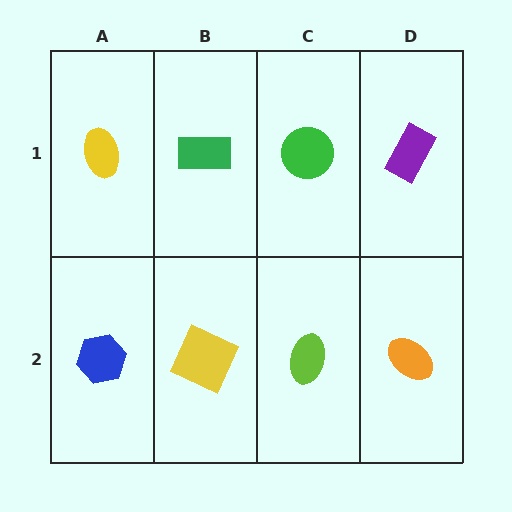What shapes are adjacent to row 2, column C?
A green circle (row 1, column C), a yellow square (row 2, column B), an orange ellipse (row 2, column D).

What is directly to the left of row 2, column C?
A yellow square.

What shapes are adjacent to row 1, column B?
A yellow square (row 2, column B), a yellow ellipse (row 1, column A), a green circle (row 1, column C).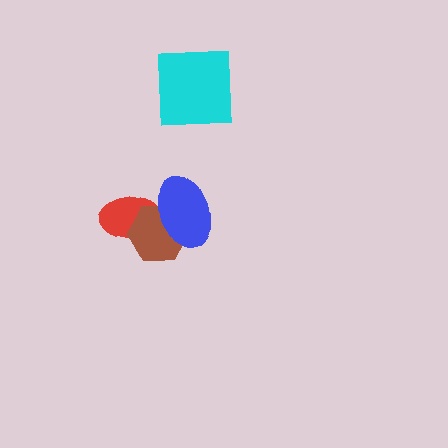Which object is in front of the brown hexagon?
The blue ellipse is in front of the brown hexagon.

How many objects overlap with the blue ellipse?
2 objects overlap with the blue ellipse.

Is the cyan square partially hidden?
No, no other shape covers it.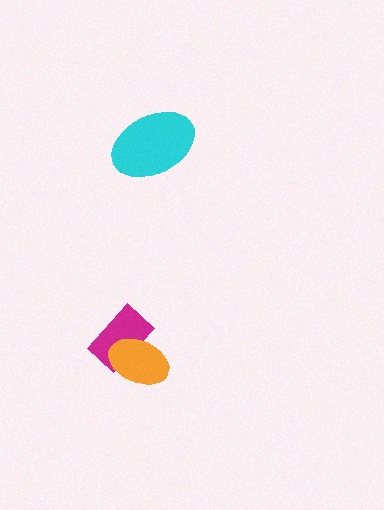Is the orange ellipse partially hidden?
No, no other shape covers it.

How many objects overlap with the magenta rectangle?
1 object overlaps with the magenta rectangle.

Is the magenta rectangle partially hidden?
Yes, it is partially covered by another shape.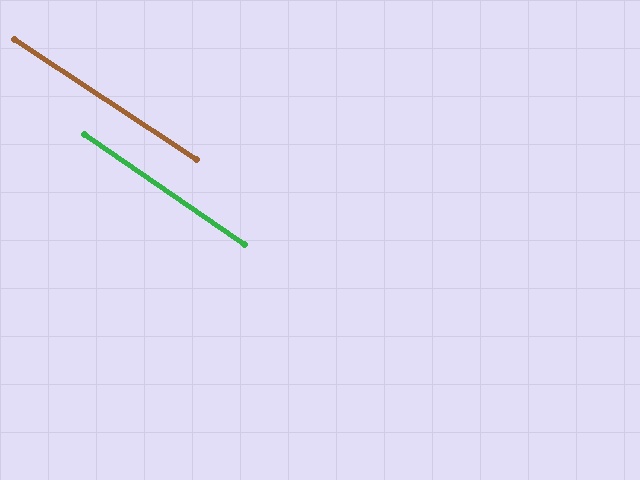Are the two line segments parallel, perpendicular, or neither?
Parallel — their directions differ by only 0.8°.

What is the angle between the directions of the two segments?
Approximately 1 degree.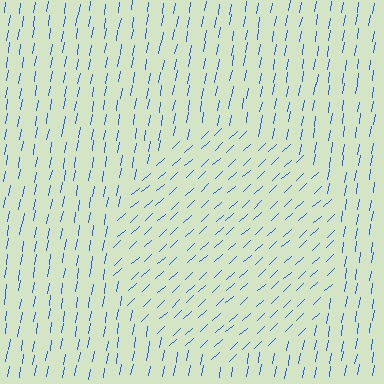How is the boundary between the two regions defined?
The boundary is defined purely by a change in line orientation (approximately 37 degrees difference). All lines are the same color and thickness.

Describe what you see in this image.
The image is filled with small blue line segments. A circle region in the image has lines oriented differently from the surrounding lines, creating a visible texture boundary.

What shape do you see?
I see a circle.